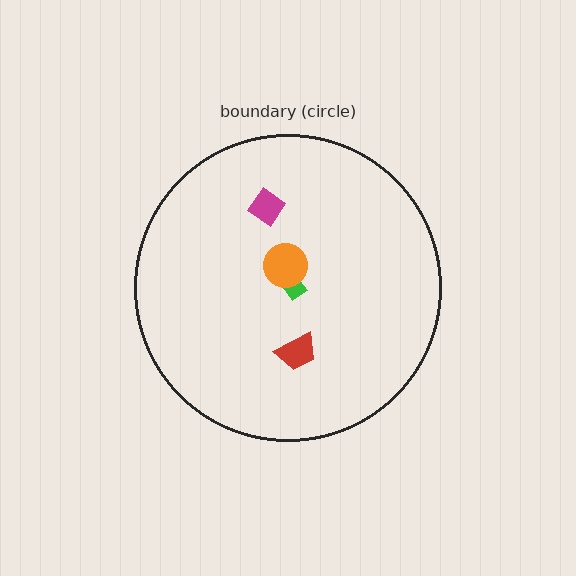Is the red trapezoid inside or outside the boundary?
Inside.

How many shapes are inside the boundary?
4 inside, 0 outside.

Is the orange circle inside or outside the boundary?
Inside.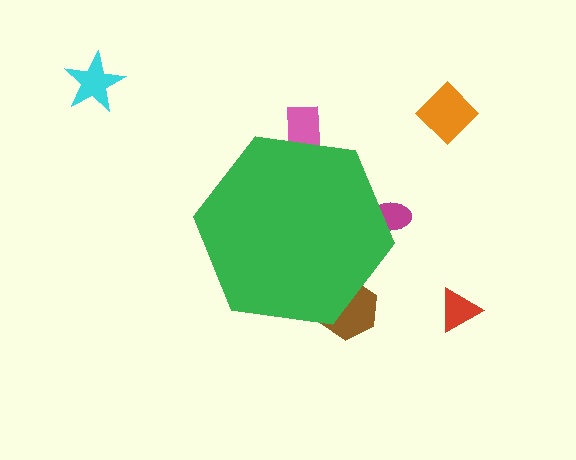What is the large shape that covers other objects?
A green hexagon.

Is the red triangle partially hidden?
No, the red triangle is fully visible.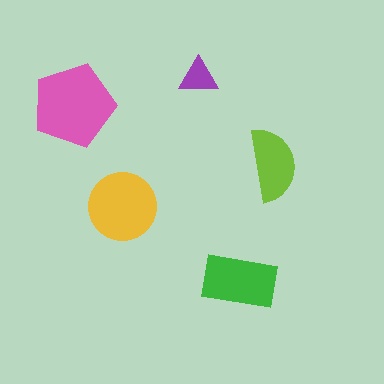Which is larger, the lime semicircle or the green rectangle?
The green rectangle.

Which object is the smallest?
The purple triangle.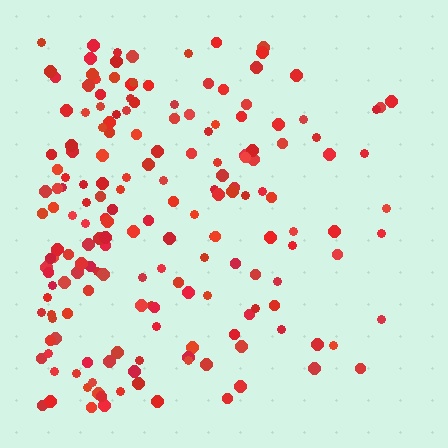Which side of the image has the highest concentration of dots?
The left.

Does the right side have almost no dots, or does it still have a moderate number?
Still a moderate number, just noticeably fewer than the left.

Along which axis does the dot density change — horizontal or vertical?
Horizontal.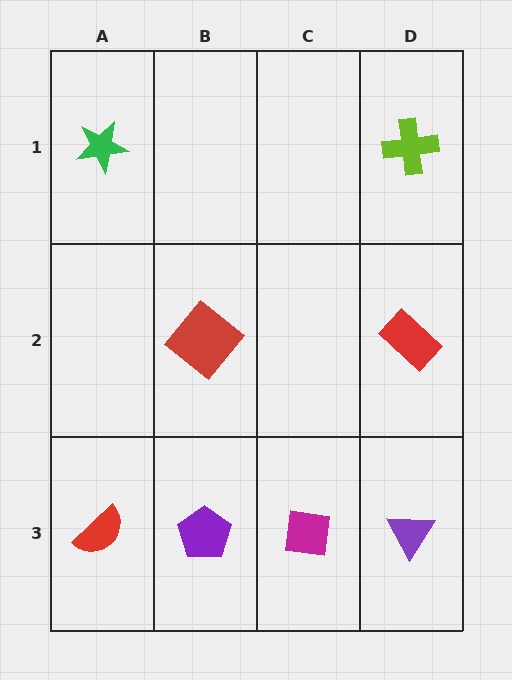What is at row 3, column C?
A magenta square.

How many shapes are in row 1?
2 shapes.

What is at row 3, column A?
A red semicircle.